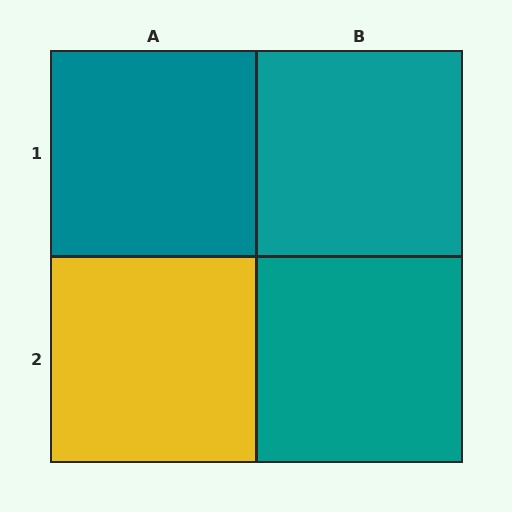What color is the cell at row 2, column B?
Teal.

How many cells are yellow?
1 cell is yellow.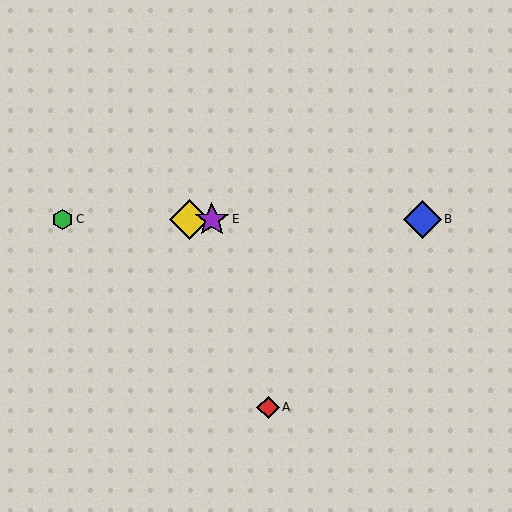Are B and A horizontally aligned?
No, B is at y≈219 and A is at y≈407.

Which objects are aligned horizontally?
Objects B, C, D, E are aligned horizontally.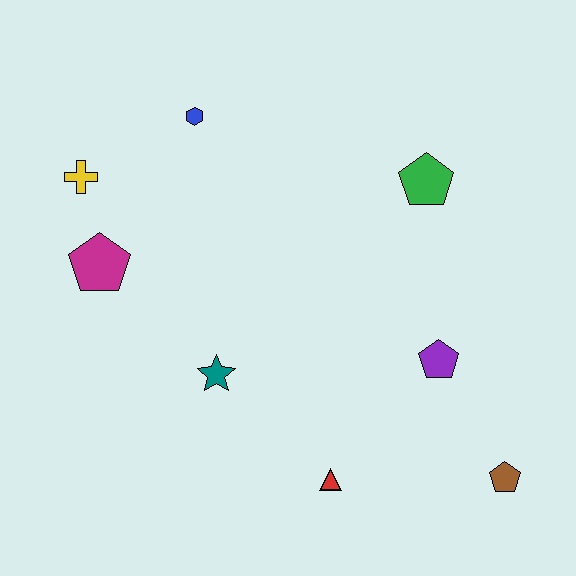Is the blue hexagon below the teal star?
No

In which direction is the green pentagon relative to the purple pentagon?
The green pentagon is above the purple pentagon.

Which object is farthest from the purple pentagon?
The yellow cross is farthest from the purple pentagon.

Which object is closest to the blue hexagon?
The yellow cross is closest to the blue hexagon.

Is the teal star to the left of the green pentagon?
Yes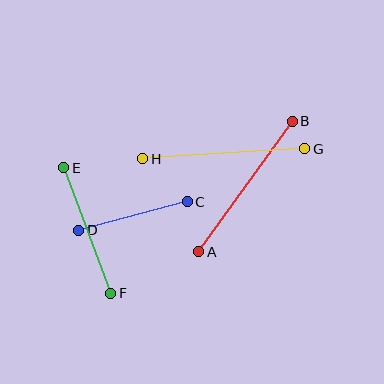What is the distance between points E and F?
The distance is approximately 134 pixels.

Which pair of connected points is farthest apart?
Points G and H are farthest apart.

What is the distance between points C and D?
The distance is approximately 112 pixels.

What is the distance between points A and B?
The distance is approximately 161 pixels.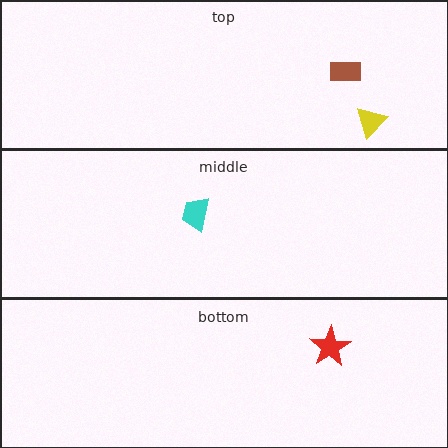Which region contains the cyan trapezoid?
The middle region.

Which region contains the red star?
The bottom region.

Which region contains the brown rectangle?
The top region.